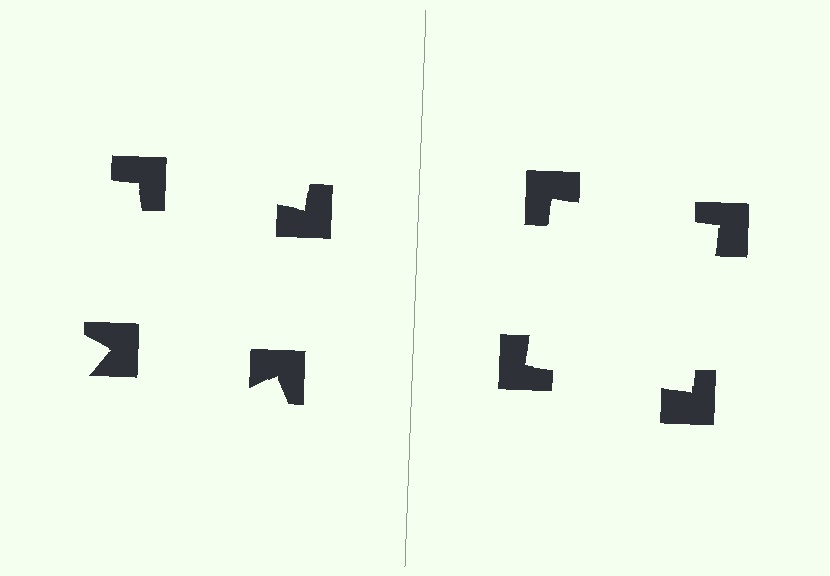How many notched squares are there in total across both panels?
8 — 4 on each side.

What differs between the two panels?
The notched squares are positioned identically on both sides; only the wedge orientations differ. On the right they align to a square; on the left they are misaligned.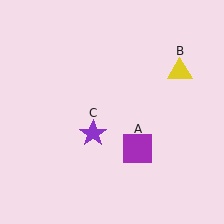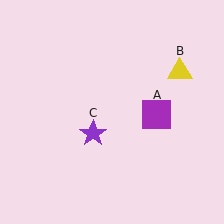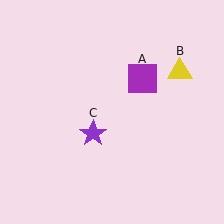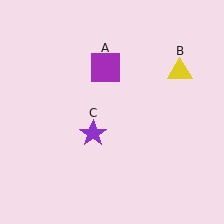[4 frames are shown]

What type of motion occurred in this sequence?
The purple square (object A) rotated counterclockwise around the center of the scene.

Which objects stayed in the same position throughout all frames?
Yellow triangle (object B) and purple star (object C) remained stationary.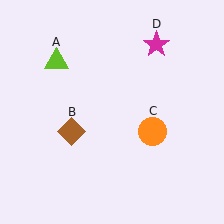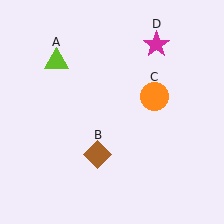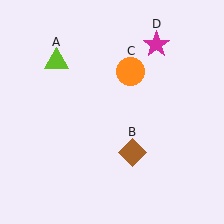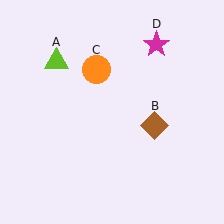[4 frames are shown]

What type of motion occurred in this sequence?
The brown diamond (object B), orange circle (object C) rotated counterclockwise around the center of the scene.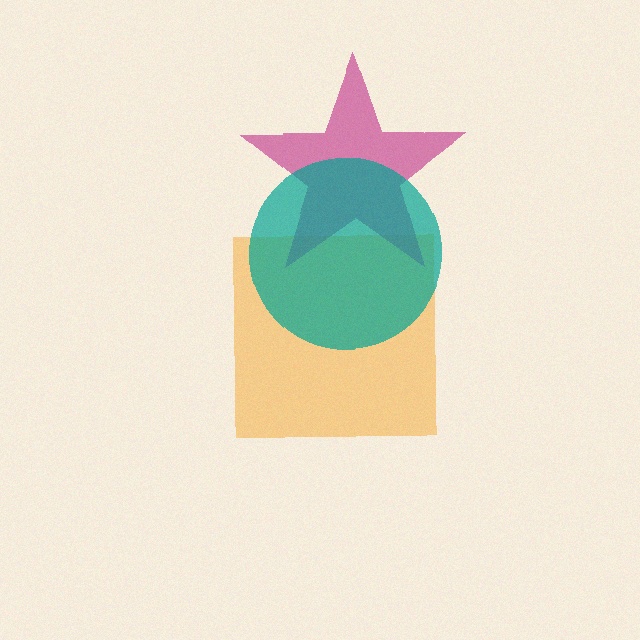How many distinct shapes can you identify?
There are 3 distinct shapes: an orange square, a magenta star, a teal circle.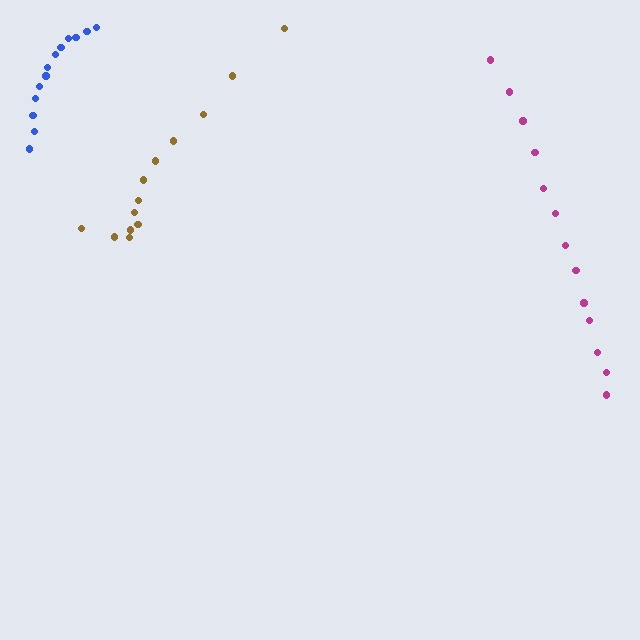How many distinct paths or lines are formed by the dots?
There are 3 distinct paths.